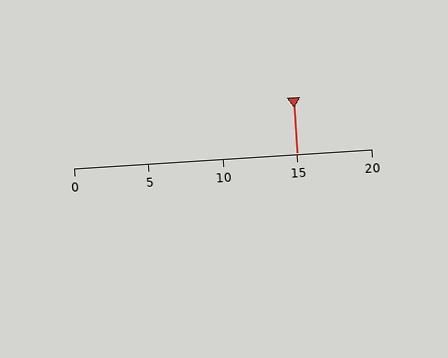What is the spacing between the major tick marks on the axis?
The major ticks are spaced 5 apart.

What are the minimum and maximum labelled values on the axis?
The axis runs from 0 to 20.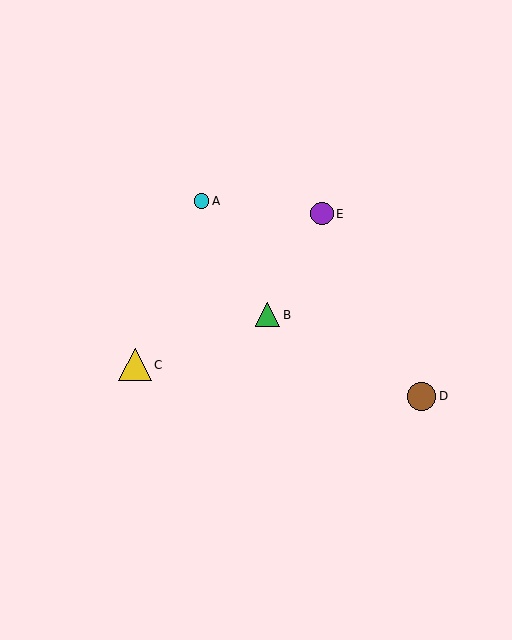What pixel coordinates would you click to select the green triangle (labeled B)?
Click at (268, 315) to select the green triangle B.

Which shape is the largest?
The yellow triangle (labeled C) is the largest.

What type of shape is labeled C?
Shape C is a yellow triangle.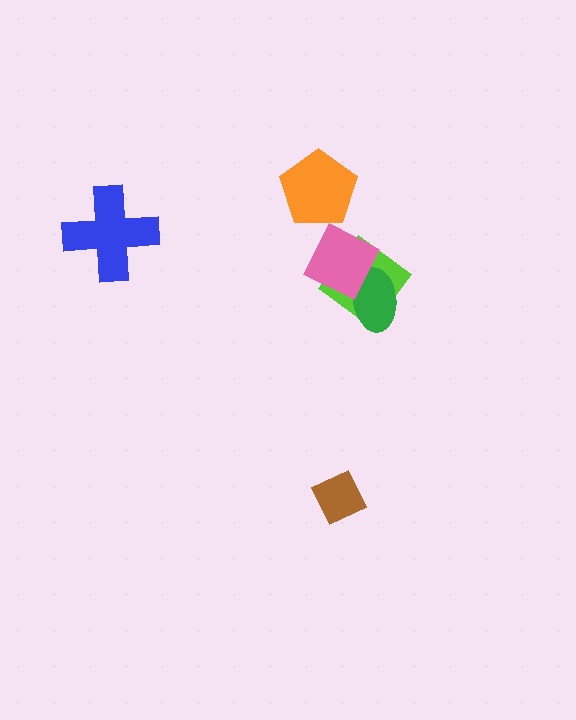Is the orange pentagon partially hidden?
No, no other shape covers it.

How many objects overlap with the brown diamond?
0 objects overlap with the brown diamond.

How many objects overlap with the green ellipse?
2 objects overlap with the green ellipse.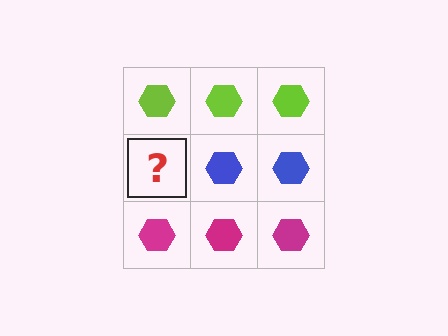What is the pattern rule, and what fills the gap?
The rule is that each row has a consistent color. The gap should be filled with a blue hexagon.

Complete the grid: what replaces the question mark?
The question mark should be replaced with a blue hexagon.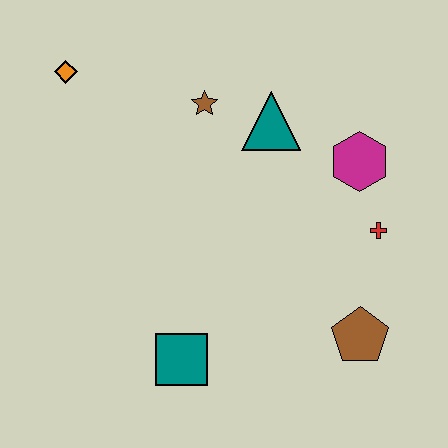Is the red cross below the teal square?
No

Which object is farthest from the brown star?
The brown pentagon is farthest from the brown star.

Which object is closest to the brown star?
The teal triangle is closest to the brown star.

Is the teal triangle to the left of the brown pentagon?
Yes